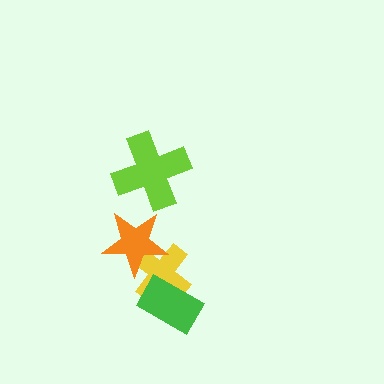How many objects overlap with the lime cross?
0 objects overlap with the lime cross.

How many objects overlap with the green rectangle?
1 object overlaps with the green rectangle.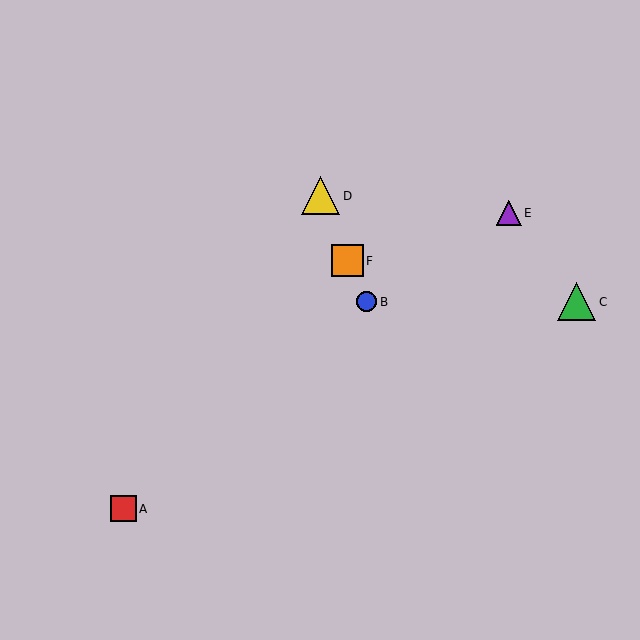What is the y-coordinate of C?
Object C is at y≈302.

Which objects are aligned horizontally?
Objects B, C are aligned horizontally.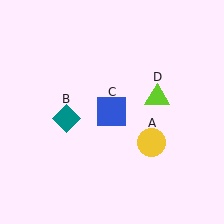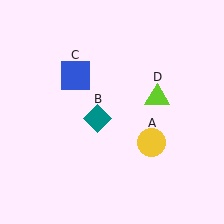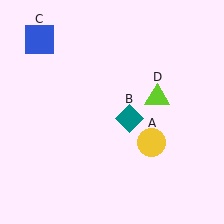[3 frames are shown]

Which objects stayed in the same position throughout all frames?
Yellow circle (object A) and lime triangle (object D) remained stationary.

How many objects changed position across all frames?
2 objects changed position: teal diamond (object B), blue square (object C).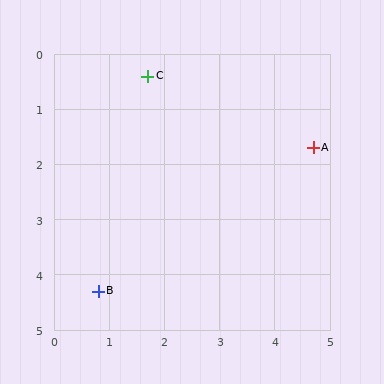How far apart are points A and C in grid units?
Points A and C are about 3.3 grid units apart.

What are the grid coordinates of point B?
Point B is at approximately (0.8, 4.3).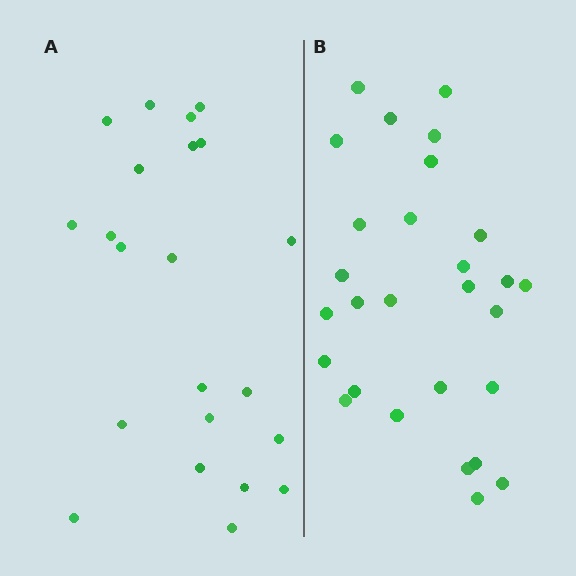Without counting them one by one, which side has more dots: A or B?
Region B (the right region) has more dots.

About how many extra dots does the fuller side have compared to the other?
Region B has about 6 more dots than region A.